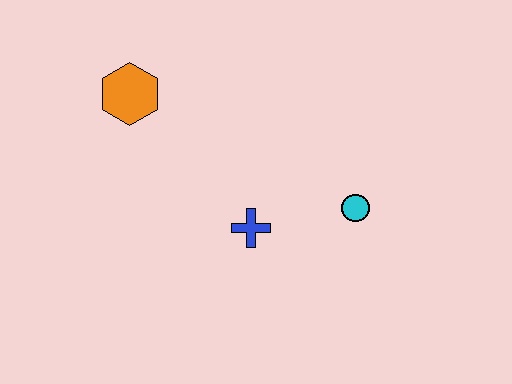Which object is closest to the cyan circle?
The blue cross is closest to the cyan circle.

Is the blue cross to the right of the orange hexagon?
Yes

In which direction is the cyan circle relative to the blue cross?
The cyan circle is to the right of the blue cross.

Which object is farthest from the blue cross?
The orange hexagon is farthest from the blue cross.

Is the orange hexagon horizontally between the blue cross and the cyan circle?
No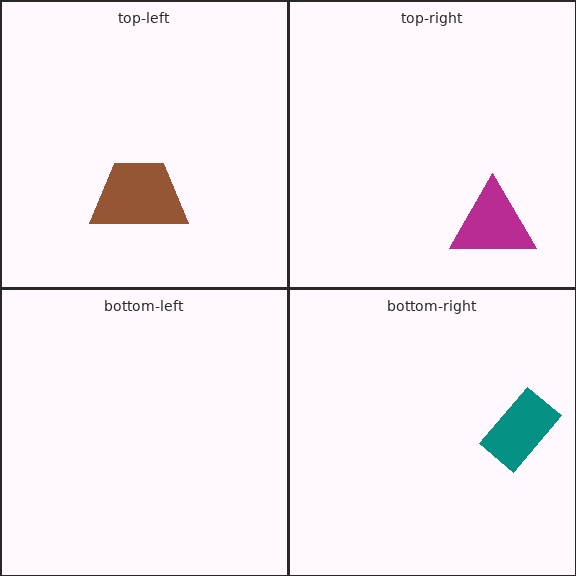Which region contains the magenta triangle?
The top-right region.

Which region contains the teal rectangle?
The bottom-right region.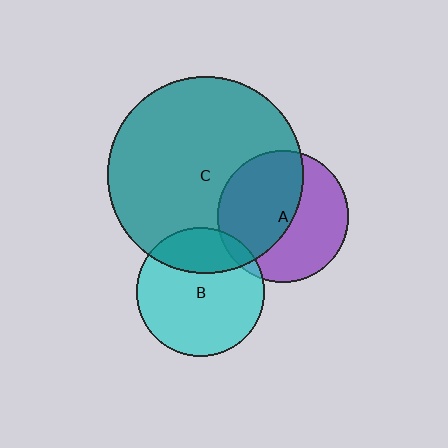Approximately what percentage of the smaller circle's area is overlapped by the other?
Approximately 5%.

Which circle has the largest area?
Circle C (teal).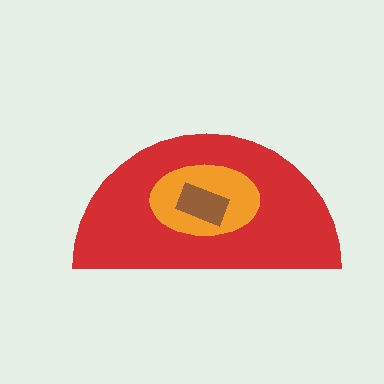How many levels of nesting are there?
3.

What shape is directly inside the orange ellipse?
The brown rectangle.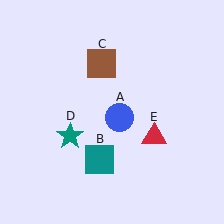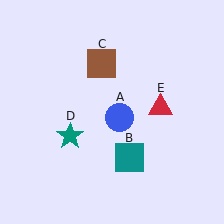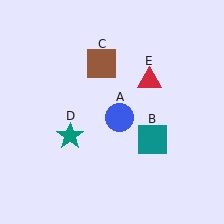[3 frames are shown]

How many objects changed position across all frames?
2 objects changed position: teal square (object B), red triangle (object E).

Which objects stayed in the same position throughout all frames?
Blue circle (object A) and brown square (object C) and teal star (object D) remained stationary.